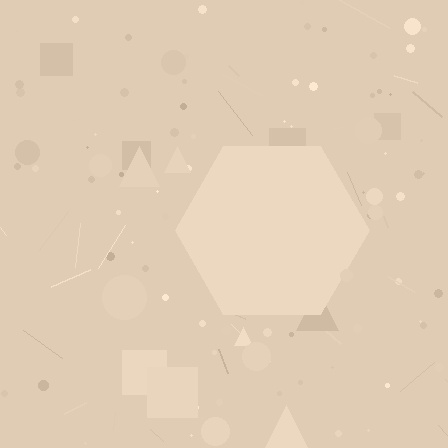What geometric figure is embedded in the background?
A hexagon is embedded in the background.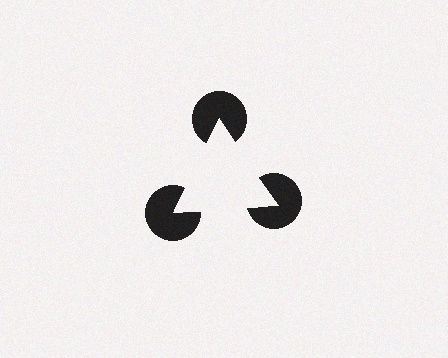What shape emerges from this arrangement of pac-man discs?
An illusory triangle — its edges are inferred from the aligned wedge cuts in the pac-man discs, not physically drawn.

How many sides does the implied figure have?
3 sides.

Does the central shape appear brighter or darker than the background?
It typically appears slightly brighter than the background, even though no actual brightness change is drawn.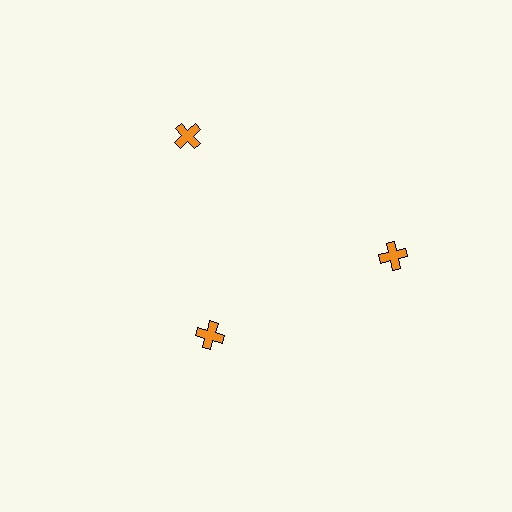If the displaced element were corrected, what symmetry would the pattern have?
It would have 3-fold rotational symmetry — the pattern would map onto itself every 120 degrees.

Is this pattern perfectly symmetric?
No. The 3 orange crosses are arranged in a ring, but one element near the 7 o'clock position is pulled inward toward the center, breaking the 3-fold rotational symmetry.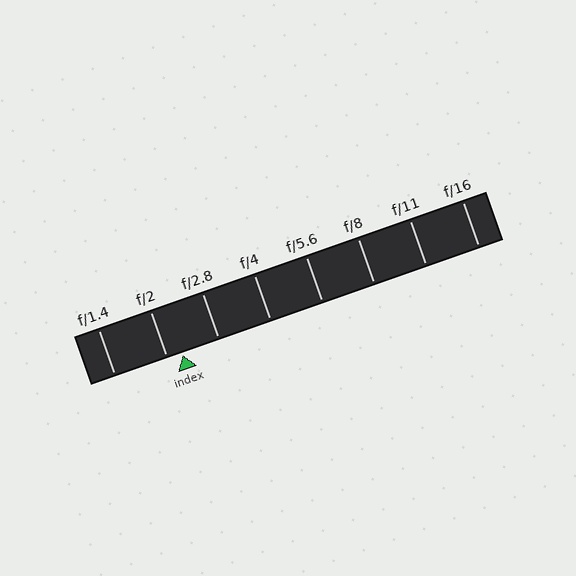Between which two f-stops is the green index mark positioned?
The index mark is between f/2 and f/2.8.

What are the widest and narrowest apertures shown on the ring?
The widest aperture shown is f/1.4 and the narrowest is f/16.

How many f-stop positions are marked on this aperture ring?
There are 8 f-stop positions marked.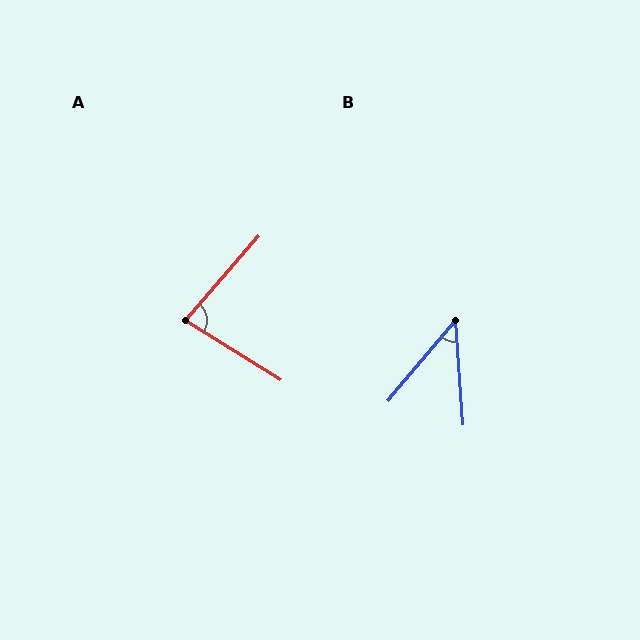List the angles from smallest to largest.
B (44°), A (81°).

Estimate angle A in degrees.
Approximately 81 degrees.